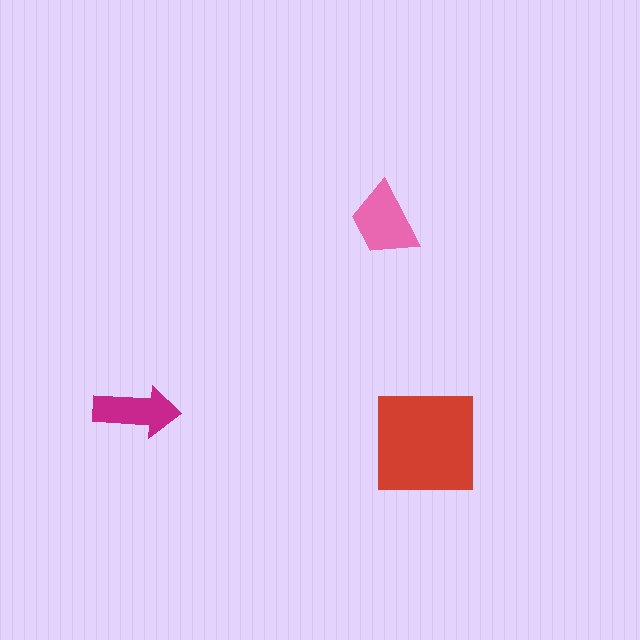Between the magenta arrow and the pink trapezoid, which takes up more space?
The pink trapezoid.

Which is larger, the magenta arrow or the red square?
The red square.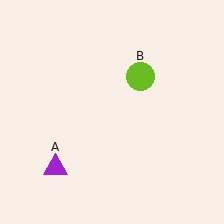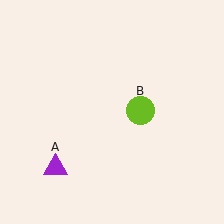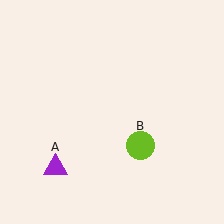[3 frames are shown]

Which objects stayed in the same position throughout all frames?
Purple triangle (object A) remained stationary.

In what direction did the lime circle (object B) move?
The lime circle (object B) moved down.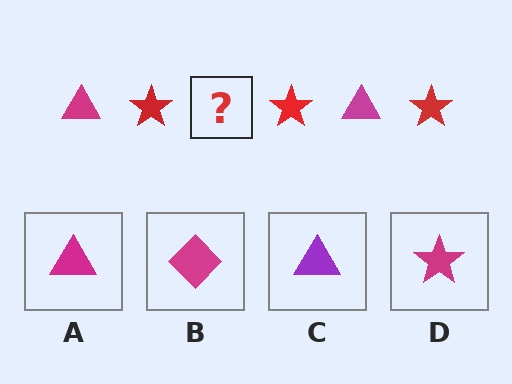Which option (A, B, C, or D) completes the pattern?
A.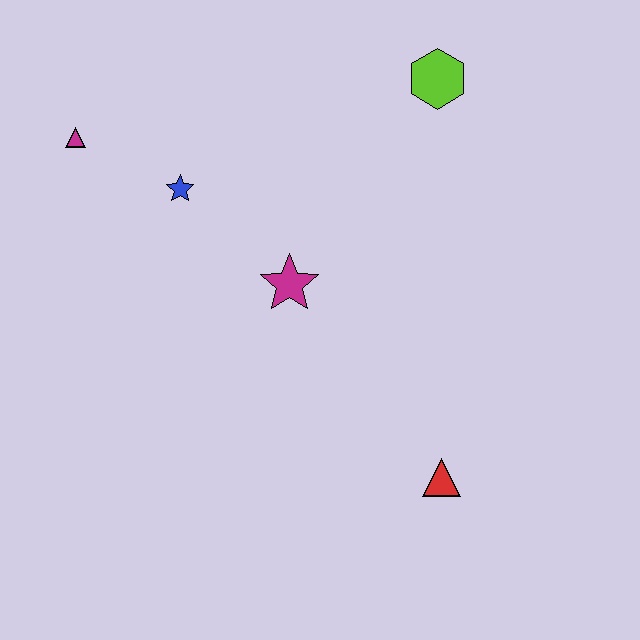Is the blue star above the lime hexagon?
No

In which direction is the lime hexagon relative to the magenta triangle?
The lime hexagon is to the right of the magenta triangle.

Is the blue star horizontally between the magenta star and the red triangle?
No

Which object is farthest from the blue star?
The red triangle is farthest from the blue star.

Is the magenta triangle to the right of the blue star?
No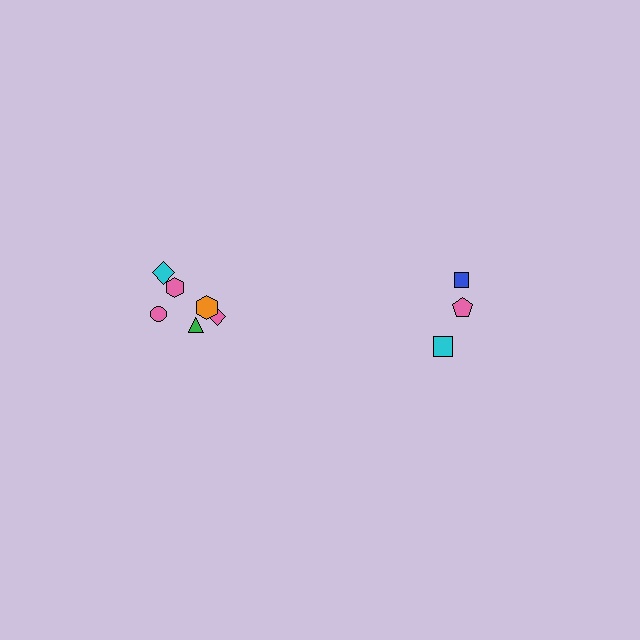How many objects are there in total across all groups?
There are 9 objects.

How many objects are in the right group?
There are 3 objects.